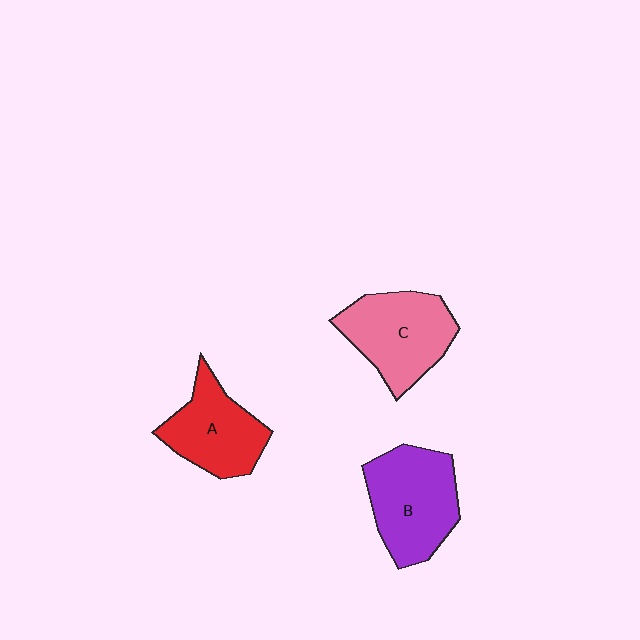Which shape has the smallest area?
Shape A (red).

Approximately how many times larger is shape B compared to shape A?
Approximately 1.2 times.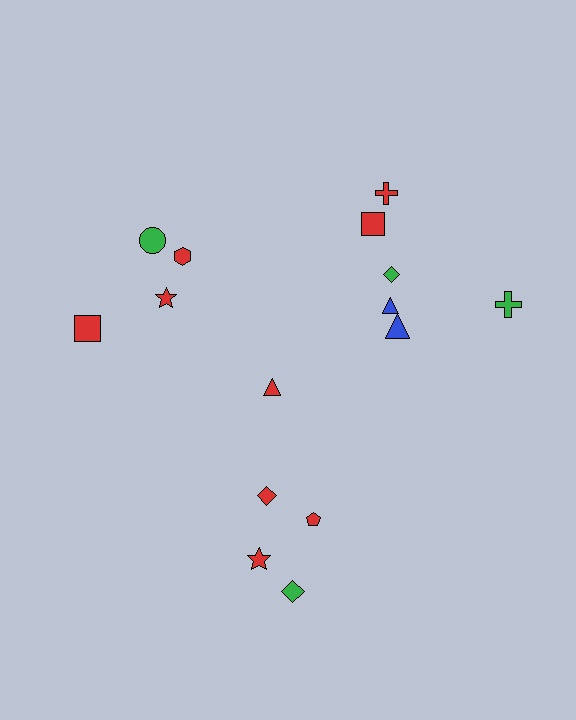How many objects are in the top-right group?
There are 6 objects.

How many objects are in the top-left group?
There are 4 objects.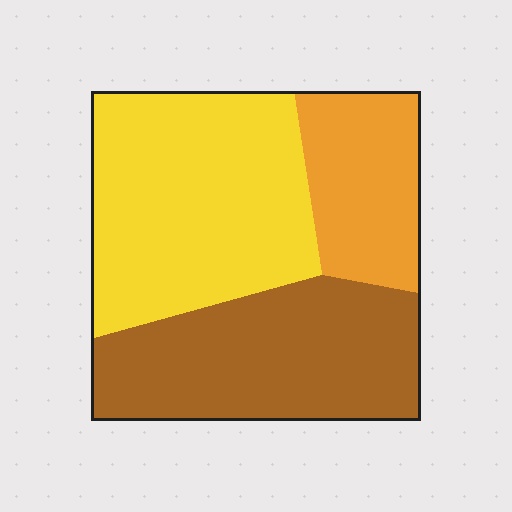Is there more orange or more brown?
Brown.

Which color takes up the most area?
Yellow, at roughly 45%.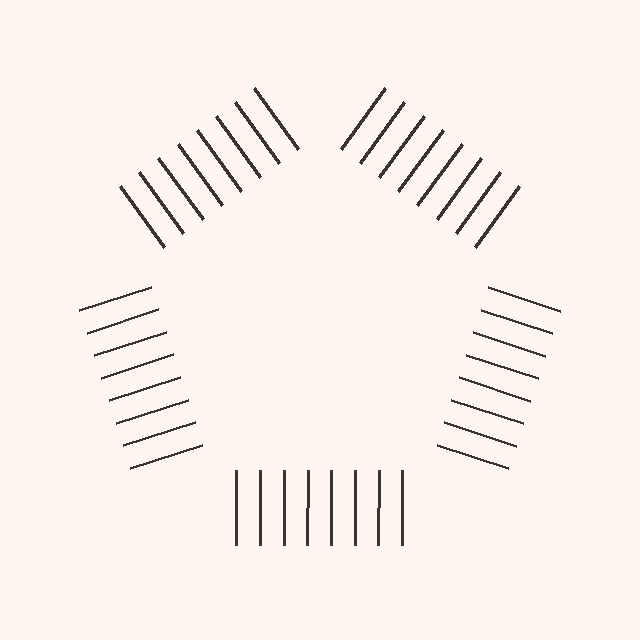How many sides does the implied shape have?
5 sides — the line-ends trace a pentagon.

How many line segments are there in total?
40 — 8 along each of the 5 edges.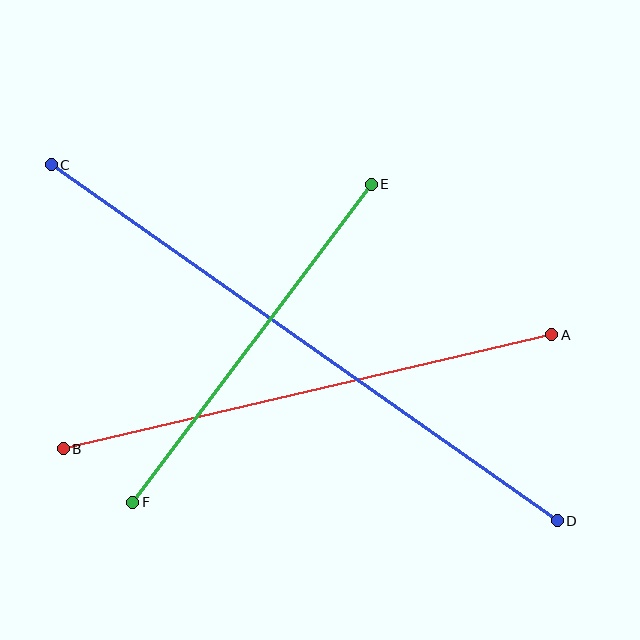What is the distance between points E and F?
The distance is approximately 397 pixels.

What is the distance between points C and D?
The distance is approximately 619 pixels.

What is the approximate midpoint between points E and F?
The midpoint is at approximately (252, 343) pixels.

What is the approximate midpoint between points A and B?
The midpoint is at approximately (308, 392) pixels.